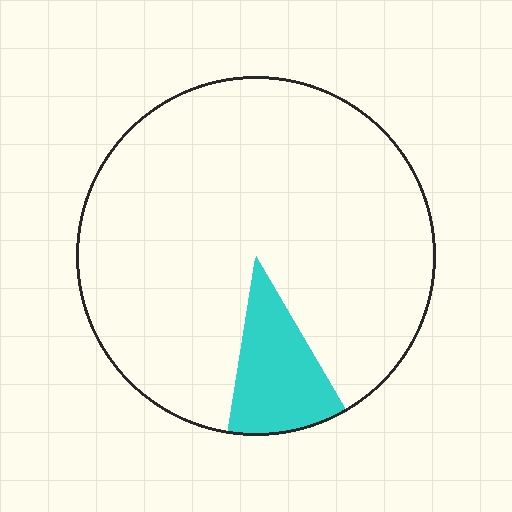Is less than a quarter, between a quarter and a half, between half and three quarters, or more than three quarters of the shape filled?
Less than a quarter.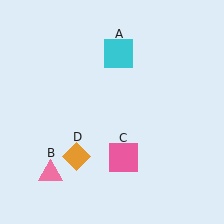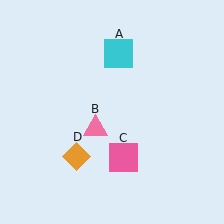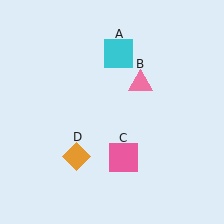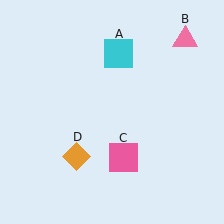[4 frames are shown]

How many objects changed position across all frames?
1 object changed position: pink triangle (object B).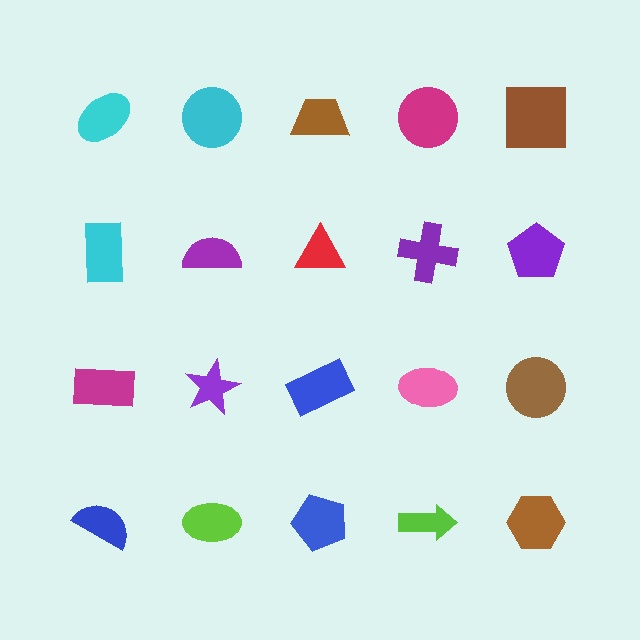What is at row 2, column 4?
A purple cross.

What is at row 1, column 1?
A cyan ellipse.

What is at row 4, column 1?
A blue semicircle.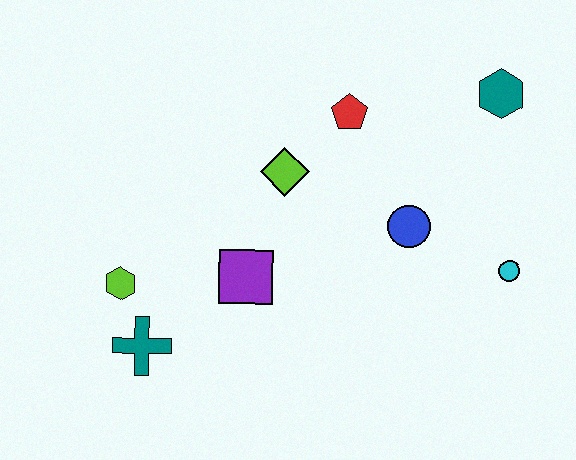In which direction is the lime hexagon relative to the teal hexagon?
The lime hexagon is to the left of the teal hexagon.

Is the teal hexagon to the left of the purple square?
No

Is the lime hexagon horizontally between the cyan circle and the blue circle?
No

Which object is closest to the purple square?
The lime diamond is closest to the purple square.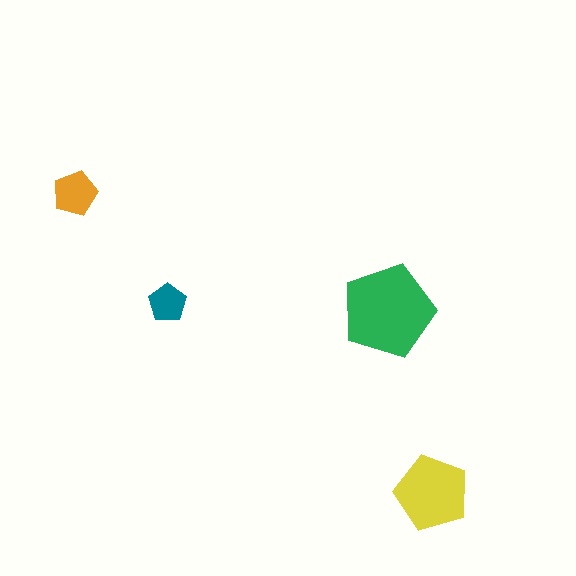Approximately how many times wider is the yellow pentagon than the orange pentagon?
About 1.5 times wider.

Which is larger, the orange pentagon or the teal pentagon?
The orange one.